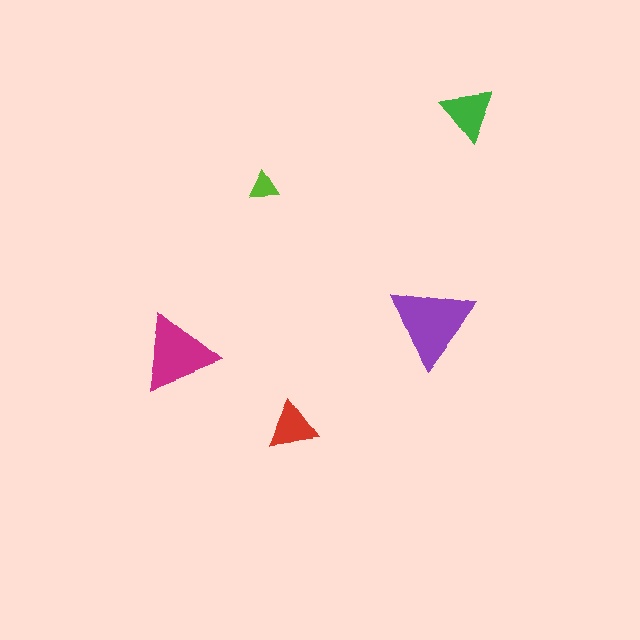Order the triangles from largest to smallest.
the purple one, the magenta one, the green one, the red one, the lime one.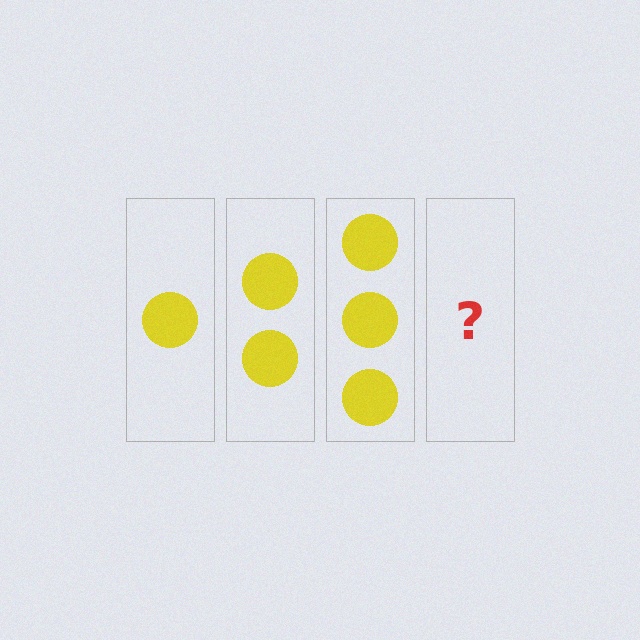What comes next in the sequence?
The next element should be 4 circles.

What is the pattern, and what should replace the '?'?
The pattern is that each step adds one more circle. The '?' should be 4 circles.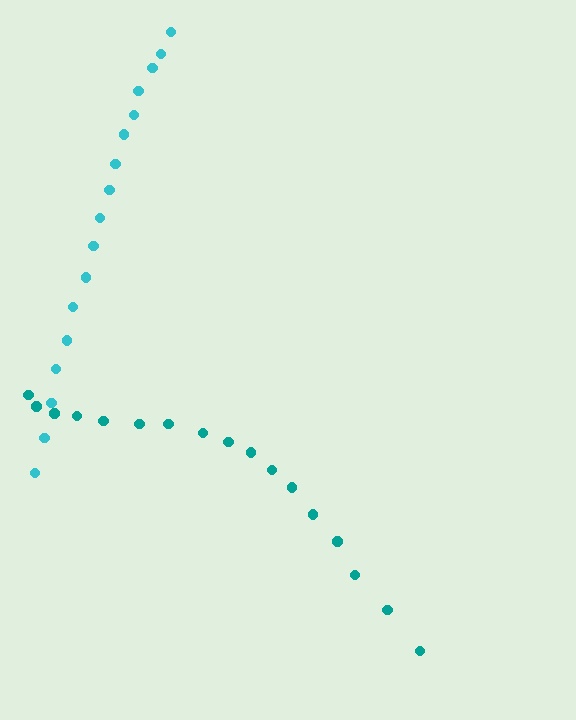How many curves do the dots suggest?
There are 2 distinct paths.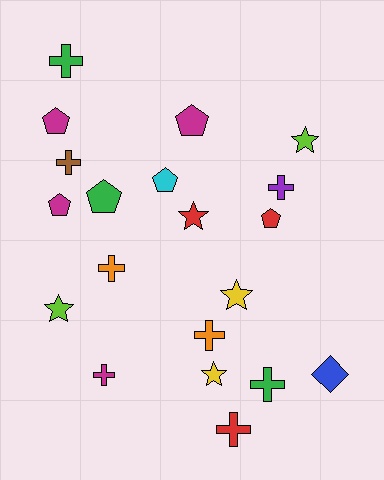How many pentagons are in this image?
There are 6 pentagons.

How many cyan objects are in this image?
There is 1 cyan object.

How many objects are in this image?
There are 20 objects.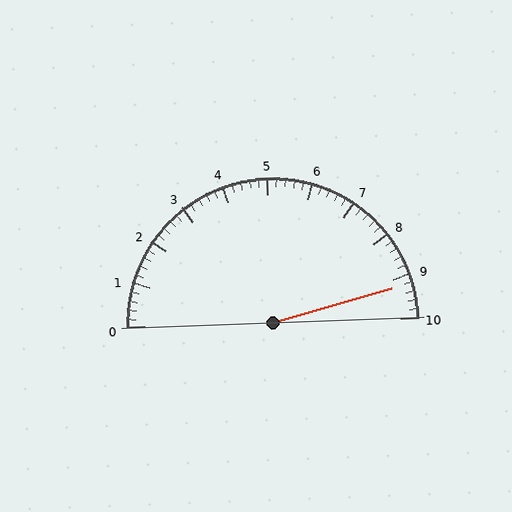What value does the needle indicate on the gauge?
The needle indicates approximately 9.2.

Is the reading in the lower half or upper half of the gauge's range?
The reading is in the upper half of the range (0 to 10).